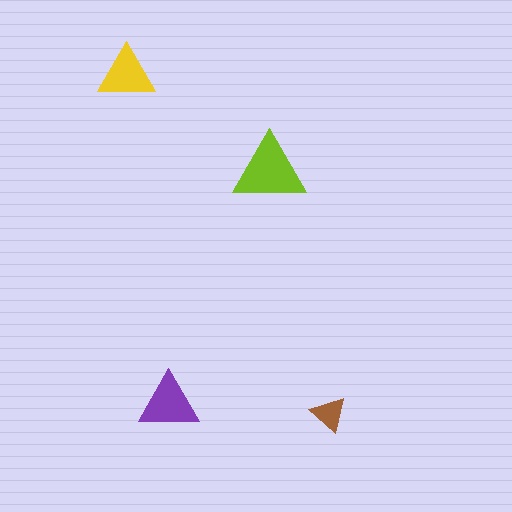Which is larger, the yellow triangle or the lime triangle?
The lime one.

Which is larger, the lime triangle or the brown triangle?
The lime one.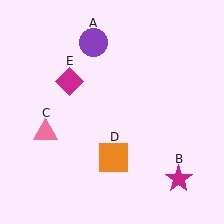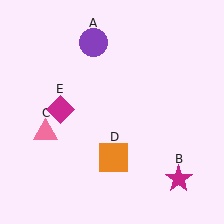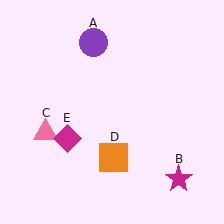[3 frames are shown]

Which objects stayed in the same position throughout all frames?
Purple circle (object A) and magenta star (object B) and pink triangle (object C) and orange square (object D) remained stationary.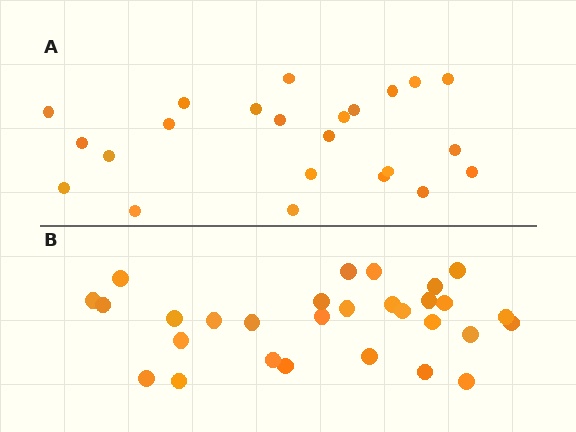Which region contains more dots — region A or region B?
Region B (the bottom region) has more dots.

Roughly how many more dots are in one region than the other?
Region B has about 6 more dots than region A.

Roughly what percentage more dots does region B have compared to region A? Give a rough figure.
About 25% more.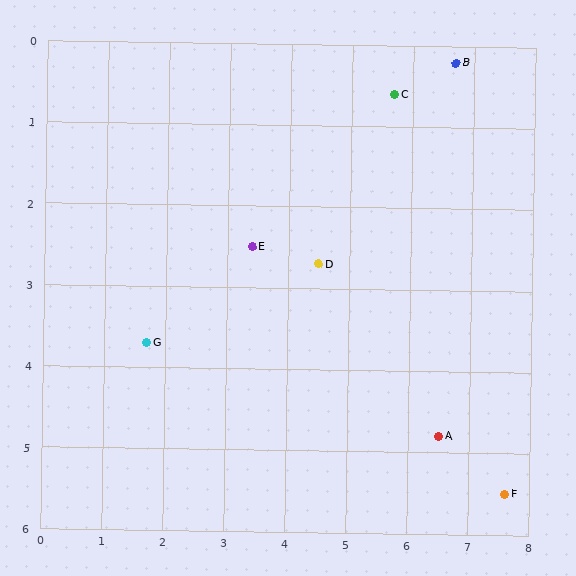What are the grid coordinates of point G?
Point G is at approximately (1.7, 3.7).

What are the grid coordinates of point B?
Point B is at approximately (6.7, 0.2).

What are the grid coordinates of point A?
Point A is at approximately (6.5, 4.8).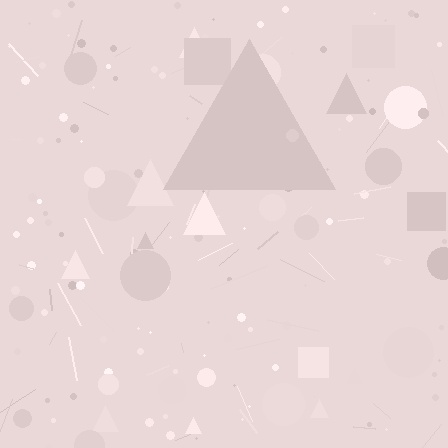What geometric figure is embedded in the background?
A triangle is embedded in the background.